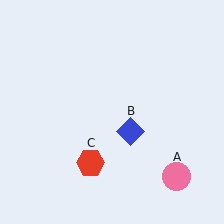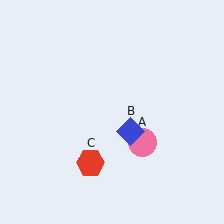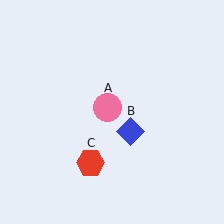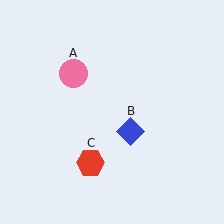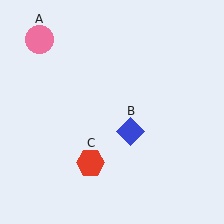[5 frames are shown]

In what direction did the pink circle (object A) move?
The pink circle (object A) moved up and to the left.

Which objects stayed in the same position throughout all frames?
Blue diamond (object B) and red hexagon (object C) remained stationary.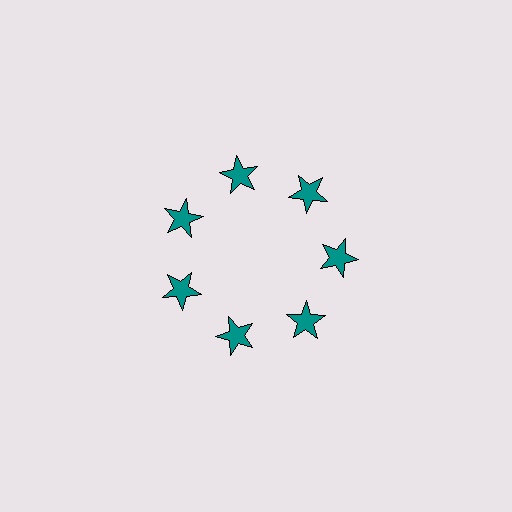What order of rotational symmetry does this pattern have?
This pattern has 7-fold rotational symmetry.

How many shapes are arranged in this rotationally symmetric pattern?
There are 7 shapes, arranged in 7 groups of 1.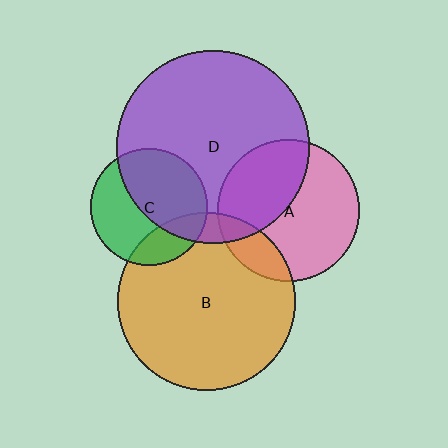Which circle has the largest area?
Circle D (purple).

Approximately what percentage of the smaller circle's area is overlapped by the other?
Approximately 10%.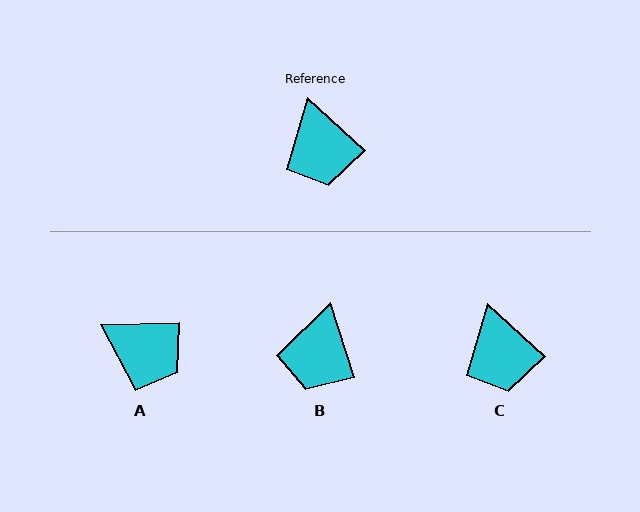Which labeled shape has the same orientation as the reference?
C.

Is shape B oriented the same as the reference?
No, it is off by about 29 degrees.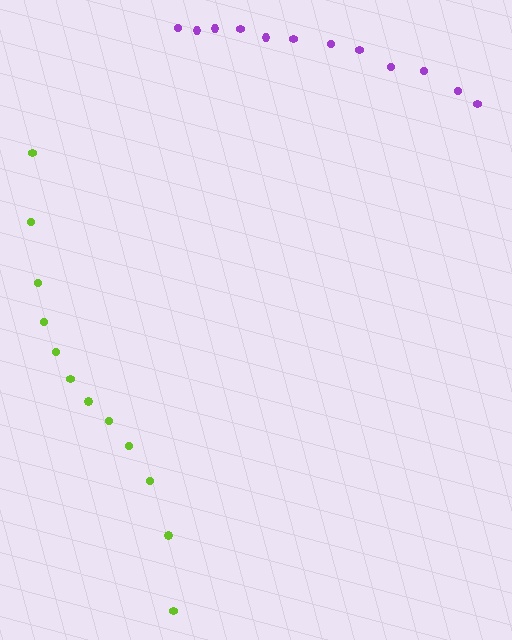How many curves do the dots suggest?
There are 2 distinct paths.